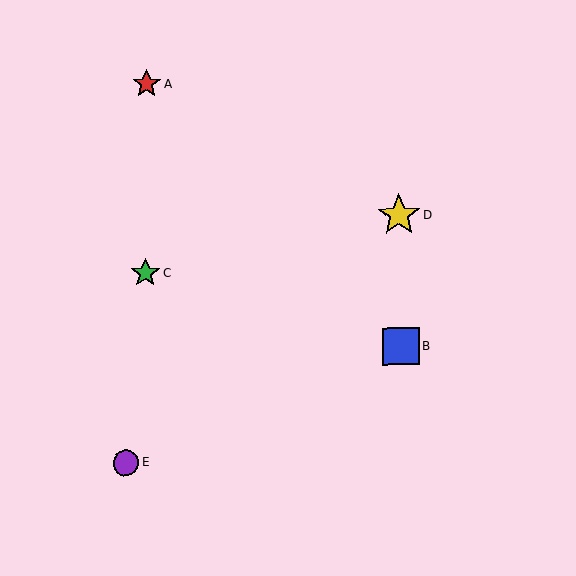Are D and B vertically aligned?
Yes, both are at x≈399.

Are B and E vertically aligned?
No, B is at x≈401 and E is at x≈126.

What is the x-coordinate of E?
Object E is at x≈126.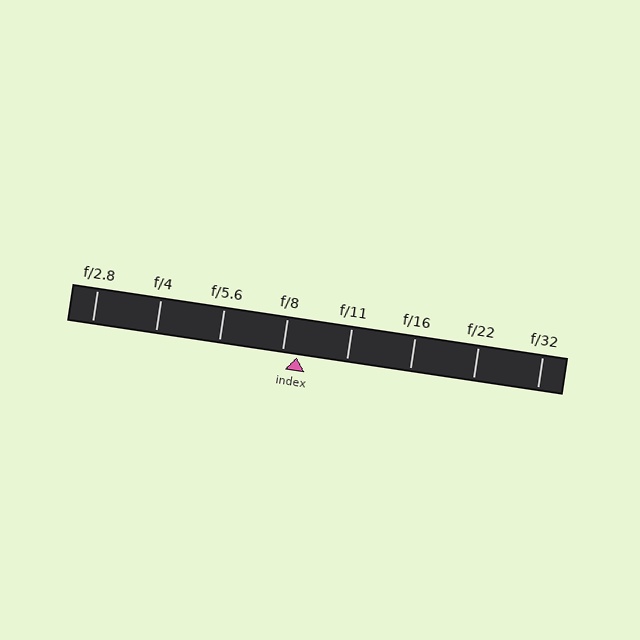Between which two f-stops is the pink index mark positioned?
The index mark is between f/8 and f/11.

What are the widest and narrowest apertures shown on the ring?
The widest aperture shown is f/2.8 and the narrowest is f/32.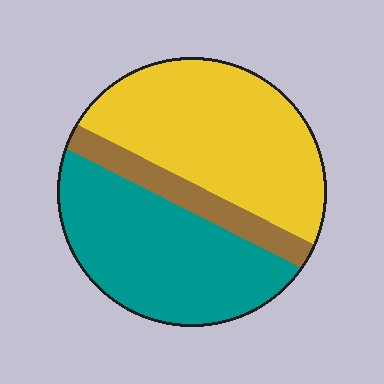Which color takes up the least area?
Brown, at roughly 15%.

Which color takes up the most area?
Yellow, at roughly 45%.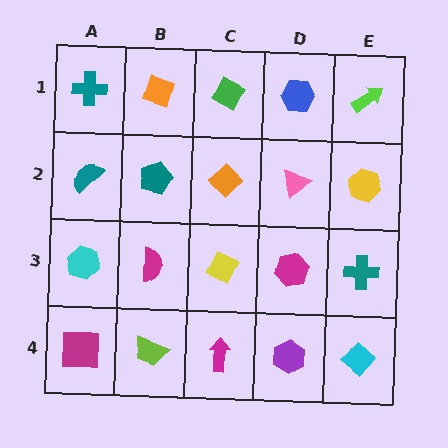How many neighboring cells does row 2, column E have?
3.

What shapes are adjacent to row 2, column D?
A blue hexagon (row 1, column D), a magenta hexagon (row 3, column D), an orange diamond (row 2, column C), a yellow hexagon (row 2, column E).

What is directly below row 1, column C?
An orange diamond.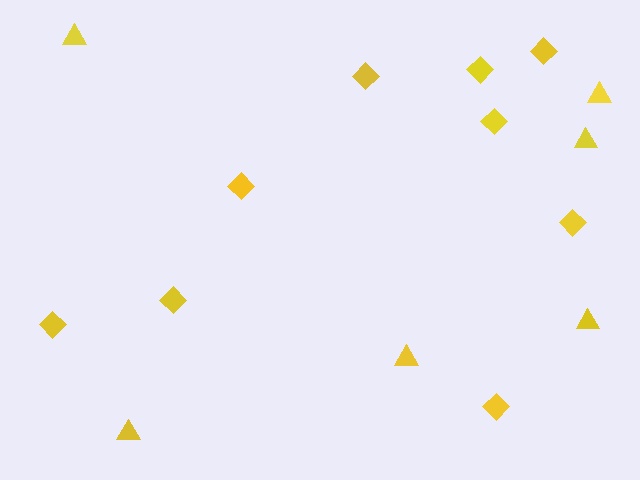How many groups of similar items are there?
There are 2 groups: one group of diamonds (9) and one group of triangles (6).